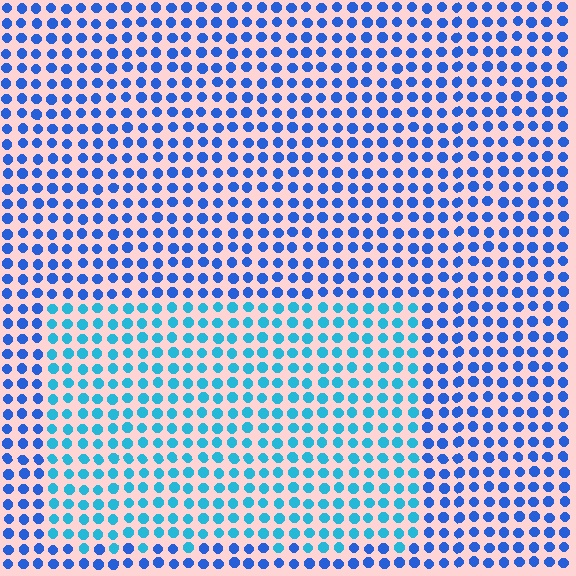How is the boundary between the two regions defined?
The boundary is defined purely by a slight shift in hue (about 30 degrees). Spacing, size, and orientation are identical on both sides.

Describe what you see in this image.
The image is filled with small blue elements in a uniform arrangement. A rectangle-shaped region is visible where the elements are tinted to a slightly different hue, forming a subtle color boundary.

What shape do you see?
I see a rectangle.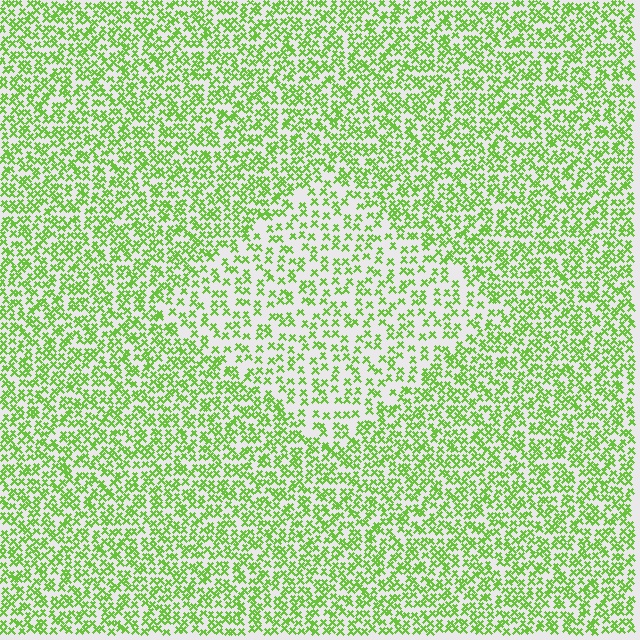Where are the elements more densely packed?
The elements are more densely packed outside the diamond boundary.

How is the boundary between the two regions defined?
The boundary is defined by a change in element density (approximately 1.8x ratio). All elements are the same color, size, and shape.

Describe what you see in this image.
The image contains small lime elements arranged at two different densities. A diamond-shaped region is visible where the elements are less densely packed than the surrounding area.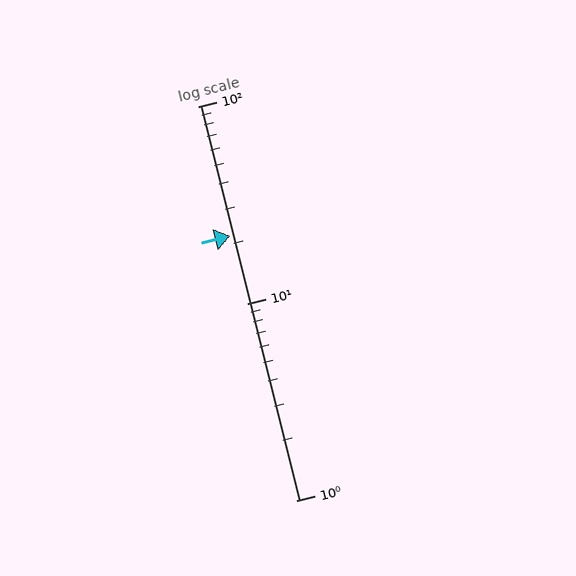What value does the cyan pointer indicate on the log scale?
The pointer indicates approximately 22.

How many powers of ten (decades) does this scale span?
The scale spans 2 decades, from 1 to 100.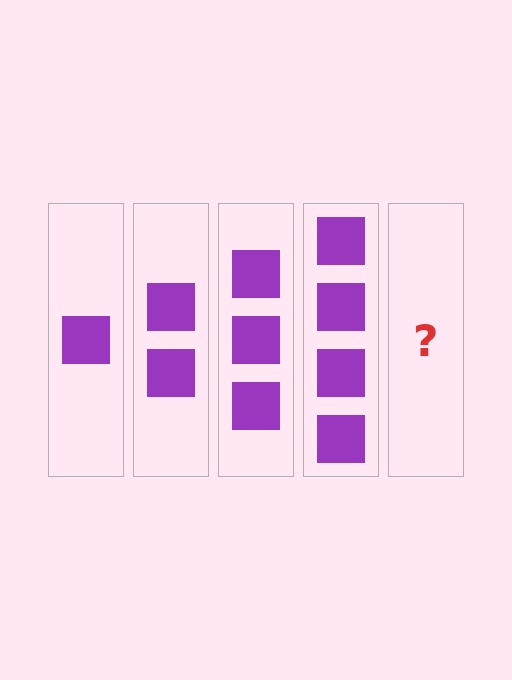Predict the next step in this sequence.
The next step is 5 squares.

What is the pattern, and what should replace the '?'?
The pattern is that each step adds one more square. The '?' should be 5 squares.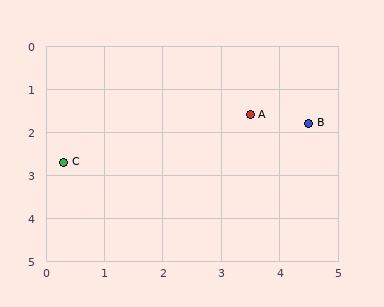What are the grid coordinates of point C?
Point C is at approximately (0.3, 2.7).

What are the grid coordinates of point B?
Point B is at approximately (4.5, 1.8).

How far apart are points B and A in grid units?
Points B and A are about 1.0 grid units apart.